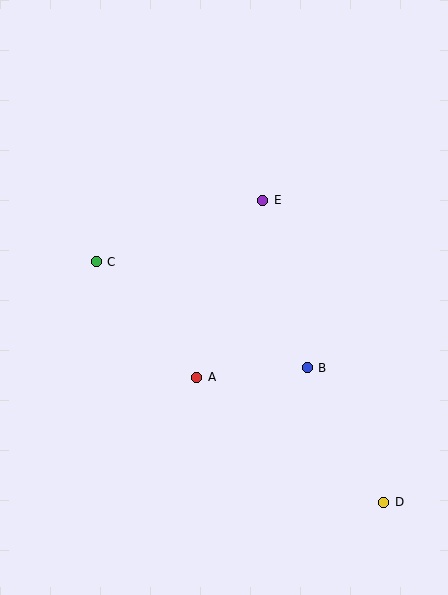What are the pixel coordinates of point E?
Point E is at (263, 200).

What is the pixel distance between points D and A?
The distance between D and A is 225 pixels.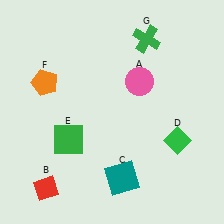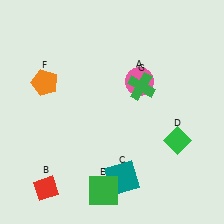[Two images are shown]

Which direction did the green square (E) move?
The green square (E) moved down.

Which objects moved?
The objects that moved are: the green square (E), the green cross (G).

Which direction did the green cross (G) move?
The green cross (G) moved down.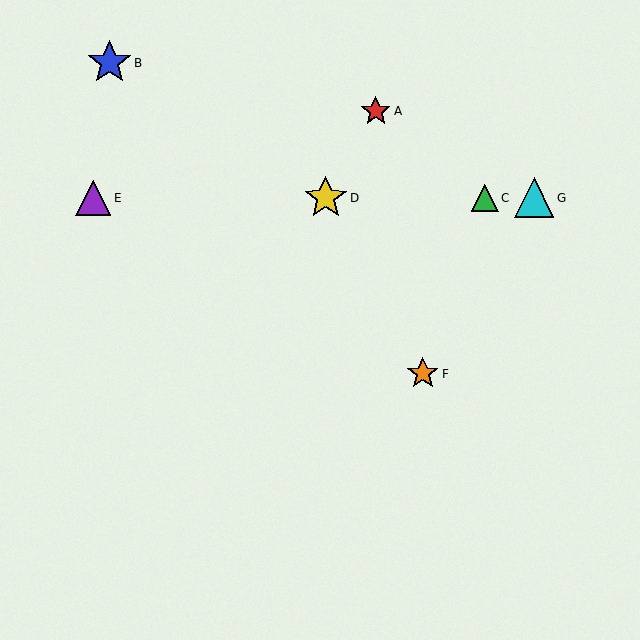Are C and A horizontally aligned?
No, C is at y≈198 and A is at y≈111.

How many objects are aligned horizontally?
4 objects (C, D, E, G) are aligned horizontally.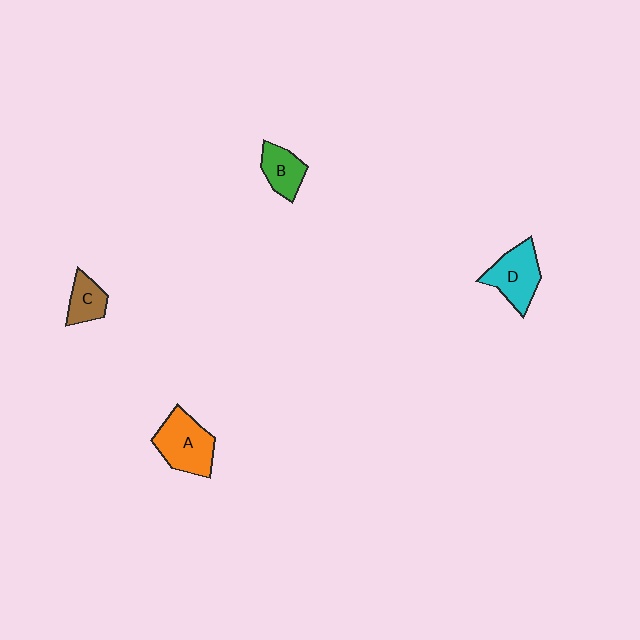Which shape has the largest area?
Shape A (orange).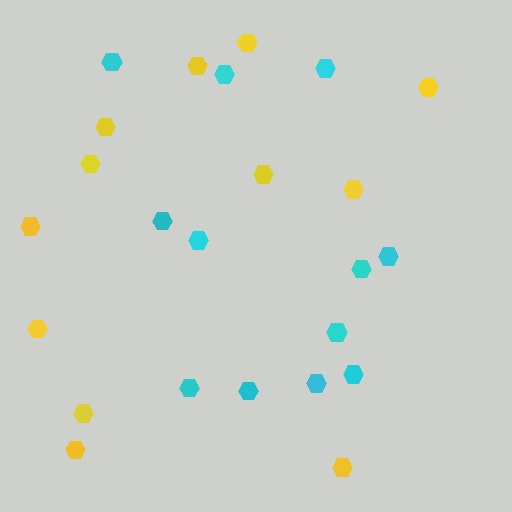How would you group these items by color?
There are 2 groups: one group of cyan hexagons (12) and one group of yellow hexagons (12).